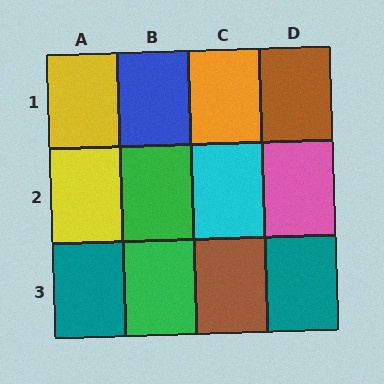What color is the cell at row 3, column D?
Teal.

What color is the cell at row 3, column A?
Teal.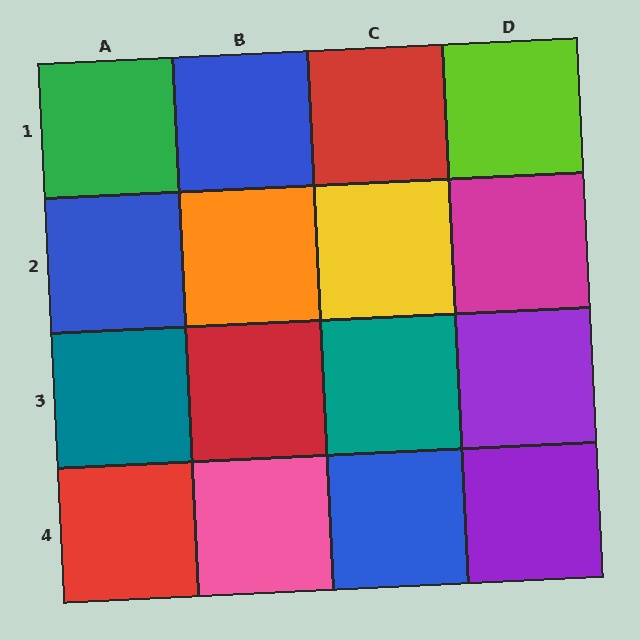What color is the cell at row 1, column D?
Lime.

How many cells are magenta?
1 cell is magenta.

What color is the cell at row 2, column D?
Magenta.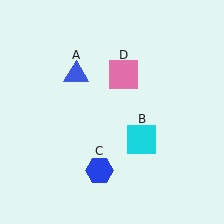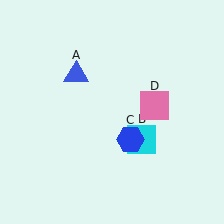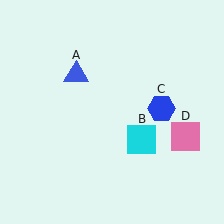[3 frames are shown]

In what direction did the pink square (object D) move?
The pink square (object D) moved down and to the right.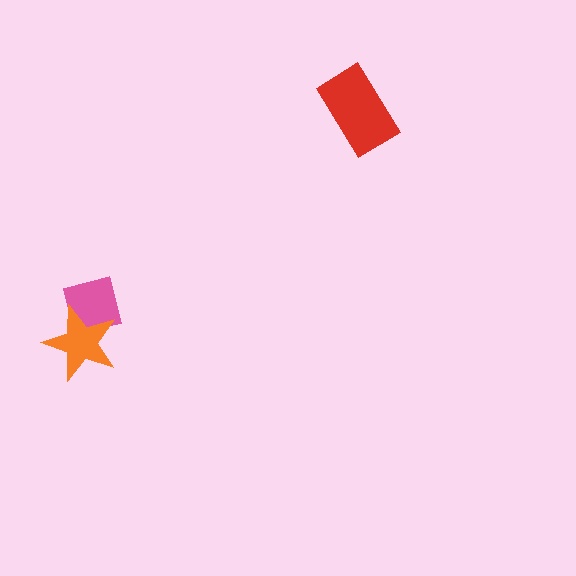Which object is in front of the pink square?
The orange star is in front of the pink square.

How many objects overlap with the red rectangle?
0 objects overlap with the red rectangle.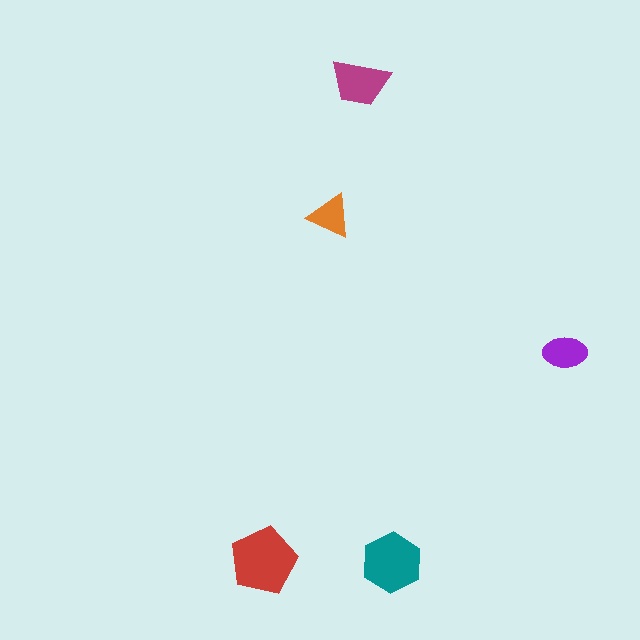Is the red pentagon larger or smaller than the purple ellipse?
Larger.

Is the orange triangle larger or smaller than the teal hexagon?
Smaller.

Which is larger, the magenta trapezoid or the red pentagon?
The red pentagon.